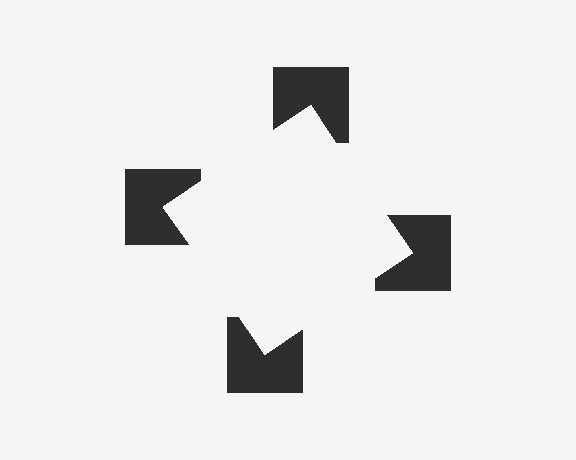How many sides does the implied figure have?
4 sides.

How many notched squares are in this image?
There are 4 — one at each vertex of the illusory square.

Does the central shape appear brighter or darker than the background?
It typically appears slightly brighter than the background, even though no actual brightness change is drawn.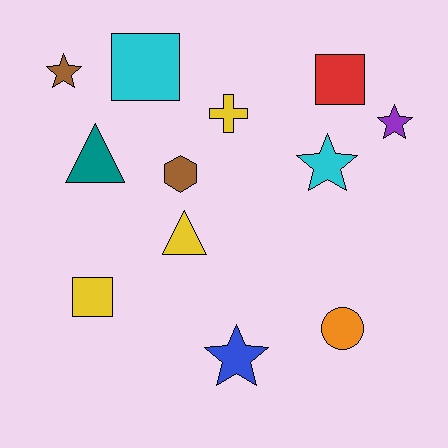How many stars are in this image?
There are 4 stars.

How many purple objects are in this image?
There is 1 purple object.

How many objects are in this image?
There are 12 objects.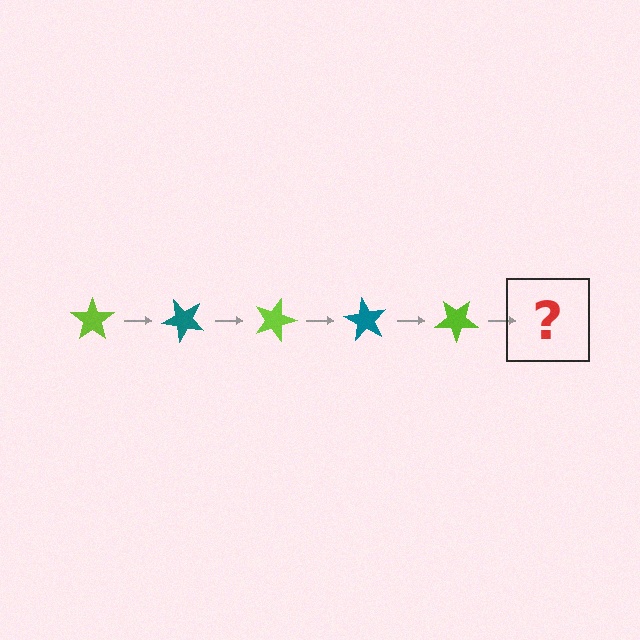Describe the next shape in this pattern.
It should be a teal star, rotated 225 degrees from the start.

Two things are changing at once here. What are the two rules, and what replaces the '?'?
The two rules are that it rotates 45 degrees each step and the color cycles through lime and teal. The '?' should be a teal star, rotated 225 degrees from the start.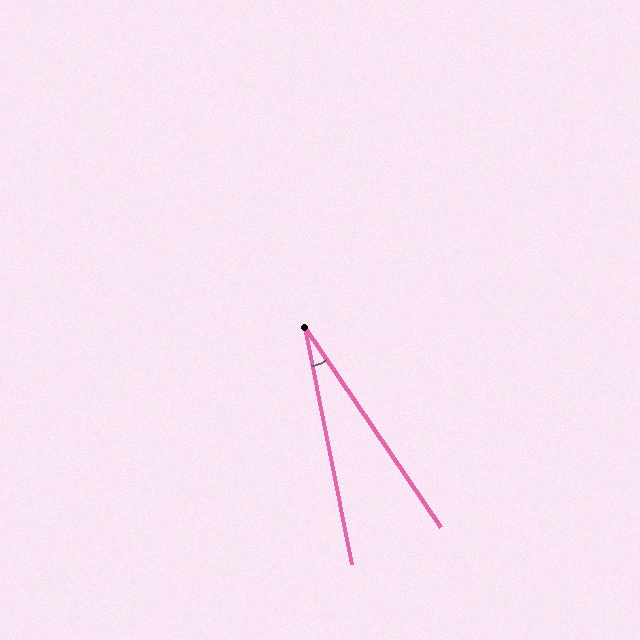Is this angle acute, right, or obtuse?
It is acute.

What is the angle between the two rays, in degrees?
Approximately 23 degrees.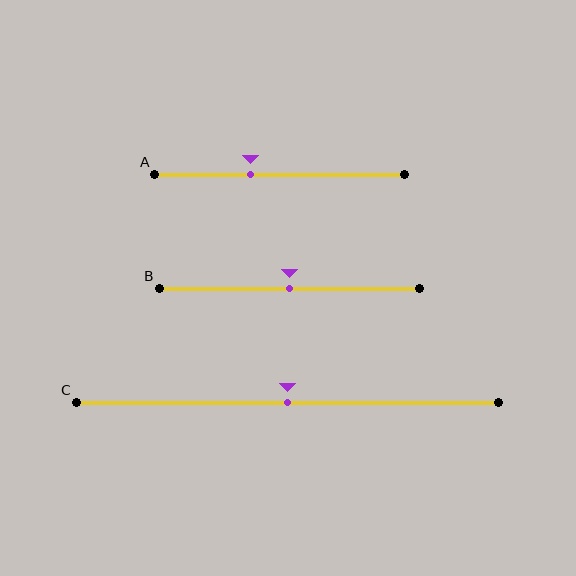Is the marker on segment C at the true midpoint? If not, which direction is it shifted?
Yes, the marker on segment C is at the true midpoint.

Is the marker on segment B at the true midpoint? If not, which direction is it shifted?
Yes, the marker on segment B is at the true midpoint.